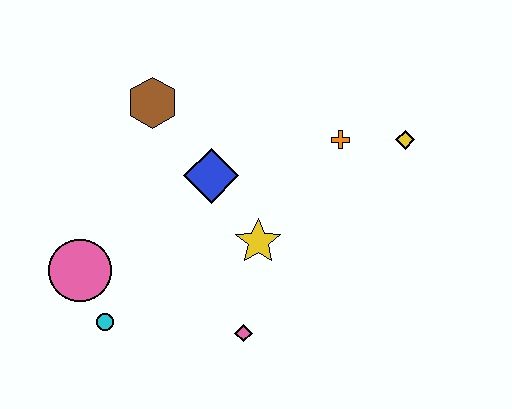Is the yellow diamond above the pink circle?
Yes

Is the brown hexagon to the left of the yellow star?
Yes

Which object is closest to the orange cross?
The yellow diamond is closest to the orange cross.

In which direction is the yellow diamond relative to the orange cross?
The yellow diamond is to the right of the orange cross.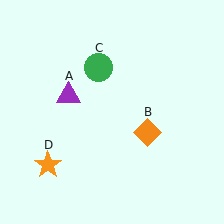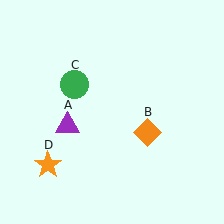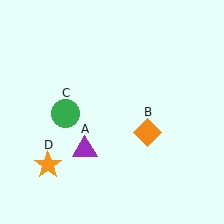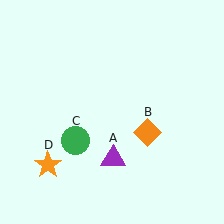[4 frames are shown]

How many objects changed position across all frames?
2 objects changed position: purple triangle (object A), green circle (object C).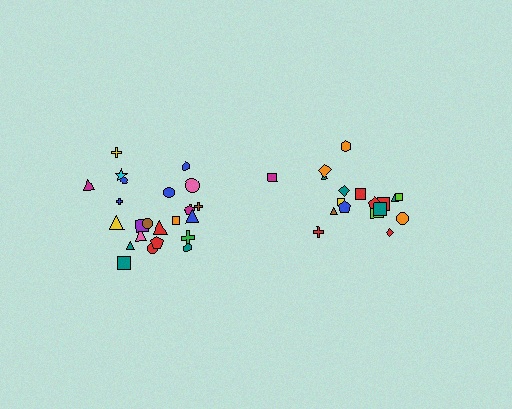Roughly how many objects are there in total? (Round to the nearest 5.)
Roughly 45 objects in total.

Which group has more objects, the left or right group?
The left group.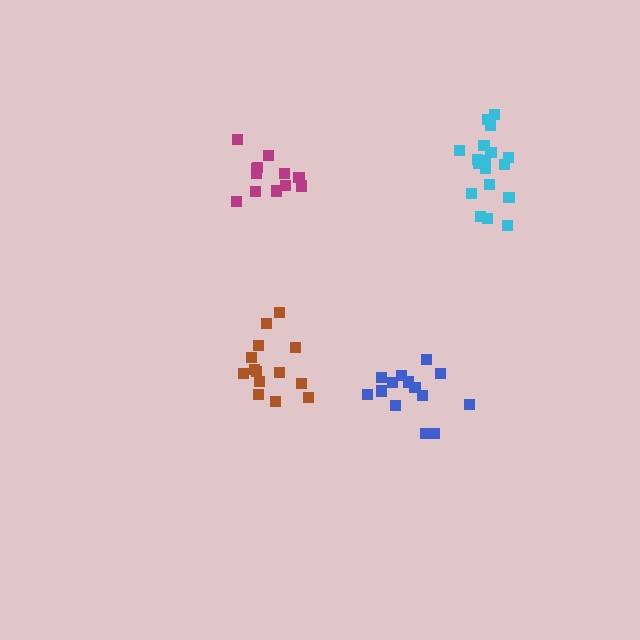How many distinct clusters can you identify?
There are 4 distinct clusters.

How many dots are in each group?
Group 1: 14 dots, Group 2: 12 dots, Group 3: 18 dots, Group 4: 14 dots (58 total).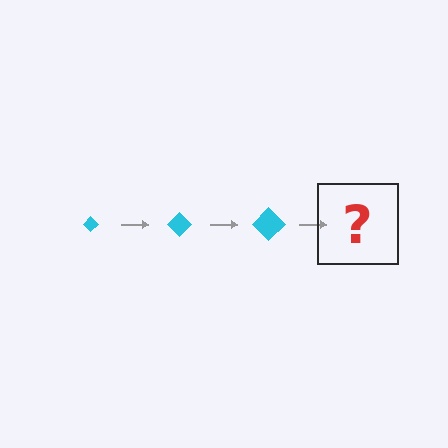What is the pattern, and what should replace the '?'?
The pattern is that the diamond gets progressively larger each step. The '?' should be a cyan diamond, larger than the previous one.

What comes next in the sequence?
The next element should be a cyan diamond, larger than the previous one.